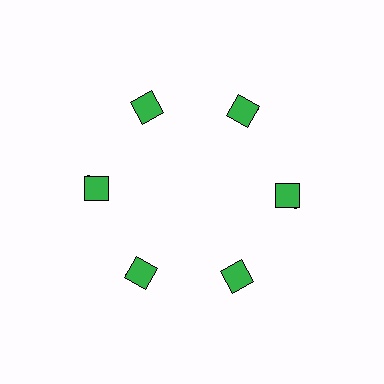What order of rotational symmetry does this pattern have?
This pattern has 6-fold rotational symmetry.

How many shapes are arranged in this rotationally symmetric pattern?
There are 12 shapes, arranged in 6 groups of 2.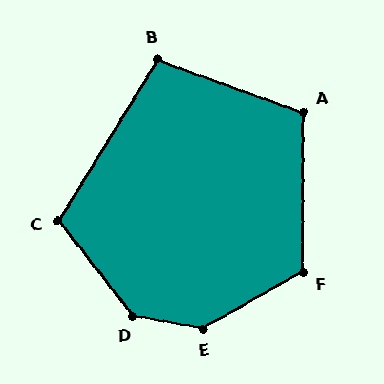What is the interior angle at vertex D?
Approximately 139 degrees (obtuse).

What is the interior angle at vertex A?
Approximately 110 degrees (obtuse).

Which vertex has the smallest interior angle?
B, at approximately 102 degrees.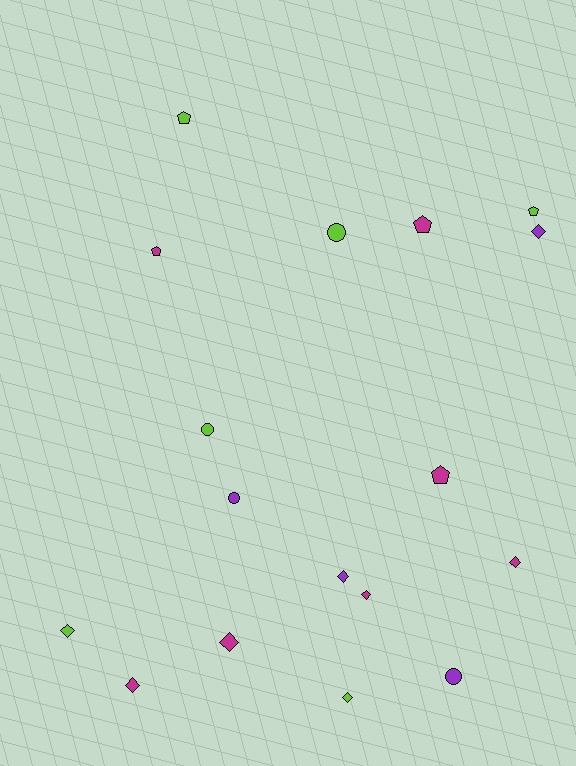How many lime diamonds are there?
There are 2 lime diamonds.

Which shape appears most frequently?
Diamond, with 8 objects.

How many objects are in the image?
There are 17 objects.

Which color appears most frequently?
Magenta, with 7 objects.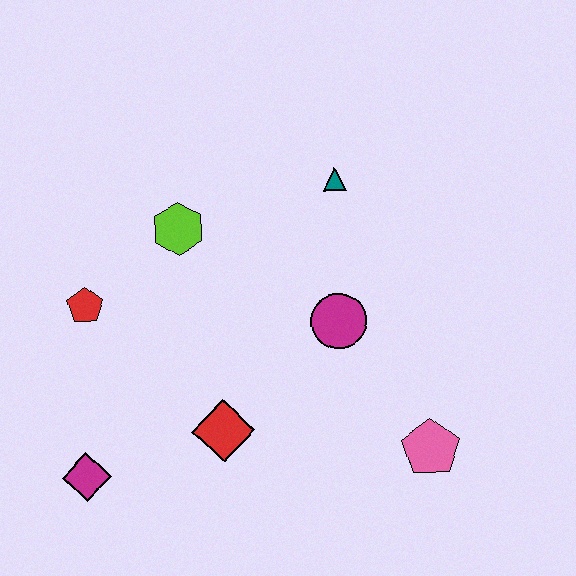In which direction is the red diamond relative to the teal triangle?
The red diamond is below the teal triangle.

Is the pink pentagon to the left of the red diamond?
No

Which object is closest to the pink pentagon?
The magenta circle is closest to the pink pentagon.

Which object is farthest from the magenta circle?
The magenta diamond is farthest from the magenta circle.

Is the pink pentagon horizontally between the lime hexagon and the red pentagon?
No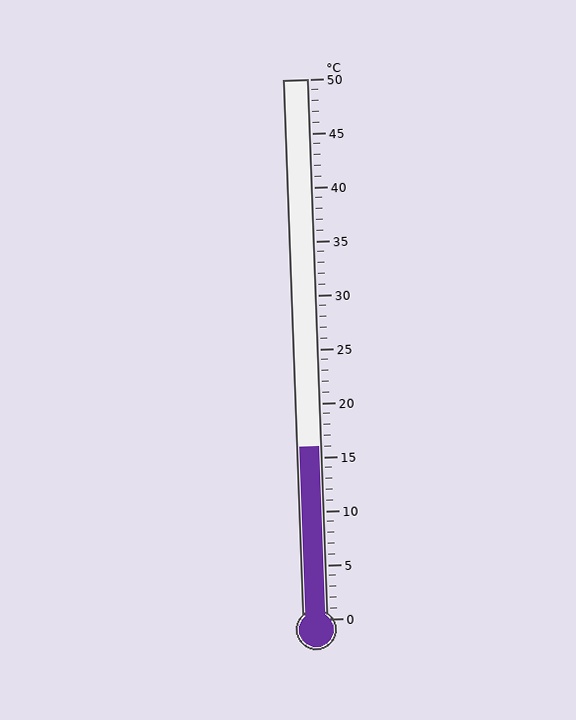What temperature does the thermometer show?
The thermometer shows approximately 16°C.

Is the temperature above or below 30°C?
The temperature is below 30°C.